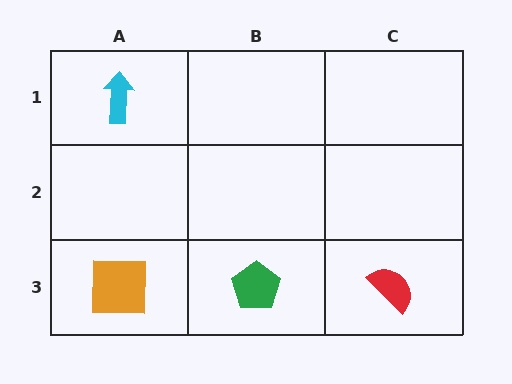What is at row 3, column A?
An orange square.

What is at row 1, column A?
A cyan arrow.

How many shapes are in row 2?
0 shapes.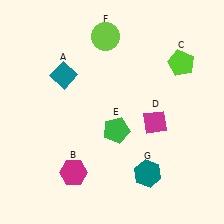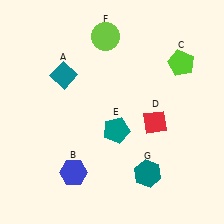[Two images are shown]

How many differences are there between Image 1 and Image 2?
There are 3 differences between the two images.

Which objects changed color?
B changed from magenta to blue. D changed from magenta to red. E changed from green to teal.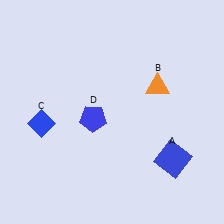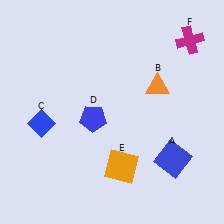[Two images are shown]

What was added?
An orange square (E), a magenta cross (F) were added in Image 2.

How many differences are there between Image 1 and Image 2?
There are 2 differences between the two images.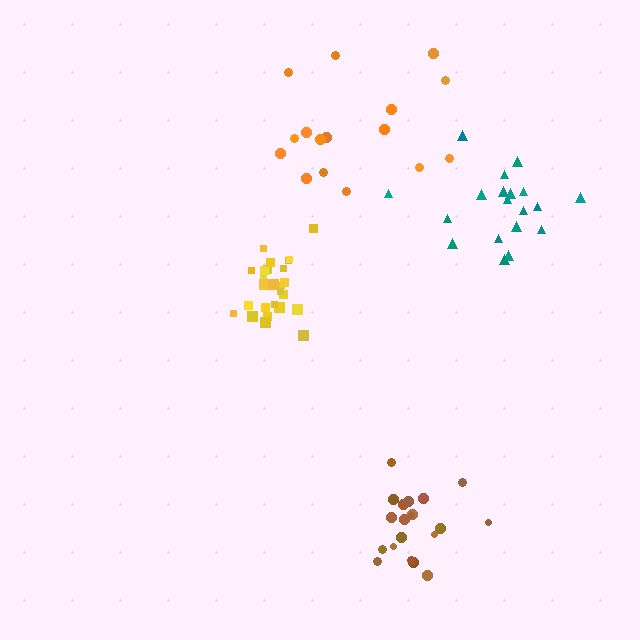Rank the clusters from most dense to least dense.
yellow, brown, teal, orange.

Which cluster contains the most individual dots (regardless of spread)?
Yellow (26).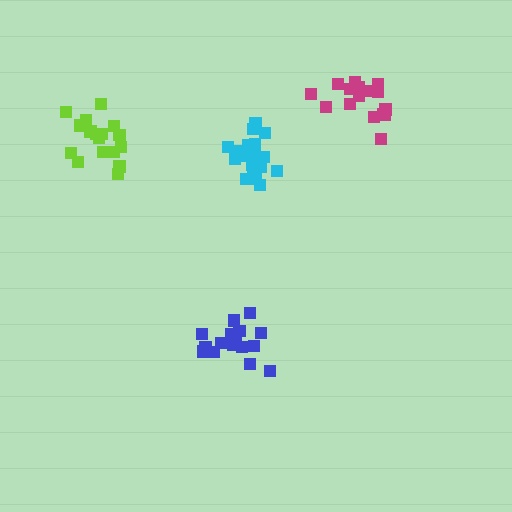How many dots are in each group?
Group 1: 16 dots, Group 2: 17 dots, Group 3: 20 dots, Group 4: 16 dots (69 total).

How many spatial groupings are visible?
There are 4 spatial groupings.